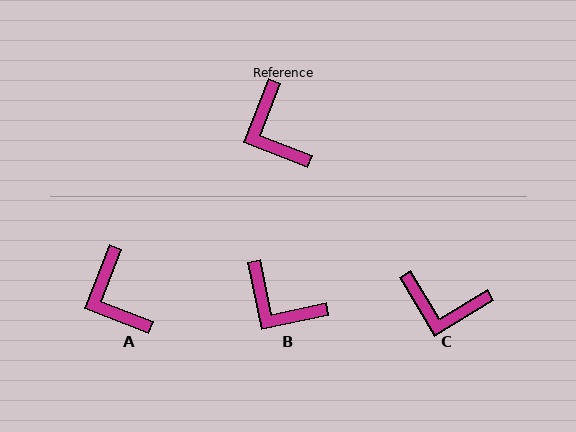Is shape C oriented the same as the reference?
No, it is off by about 52 degrees.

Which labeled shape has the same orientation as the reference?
A.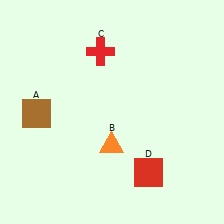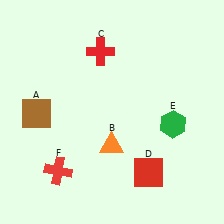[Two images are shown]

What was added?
A green hexagon (E), a red cross (F) were added in Image 2.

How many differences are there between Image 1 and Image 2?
There are 2 differences between the two images.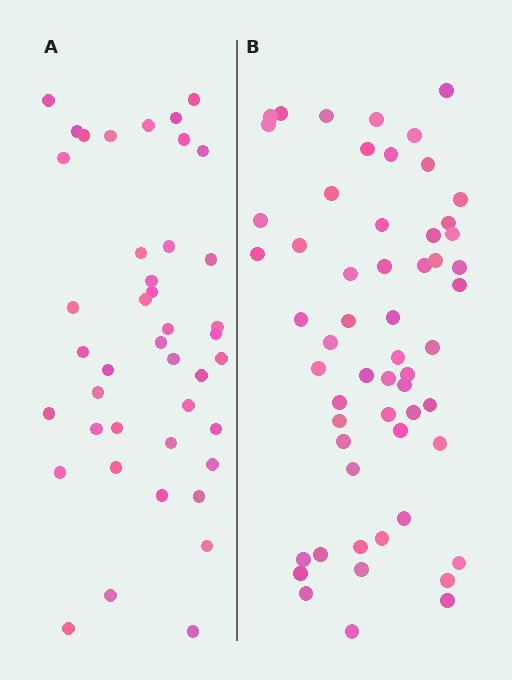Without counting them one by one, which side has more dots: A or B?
Region B (the right region) has more dots.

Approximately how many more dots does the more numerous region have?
Region B has approximately 15 more dots than region A.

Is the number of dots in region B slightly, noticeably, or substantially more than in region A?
Region B has noticeably more, but not dramatically so. The ratio is roughly 1.4 to 1.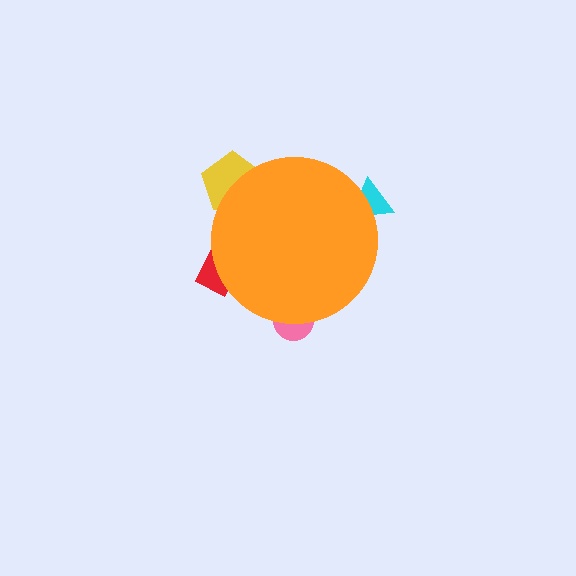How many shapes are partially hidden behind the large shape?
4 shapes are partially hidden.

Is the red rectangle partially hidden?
Yes, the red rectangle is partially hidden behind the orange circle.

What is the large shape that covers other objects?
An orange circle.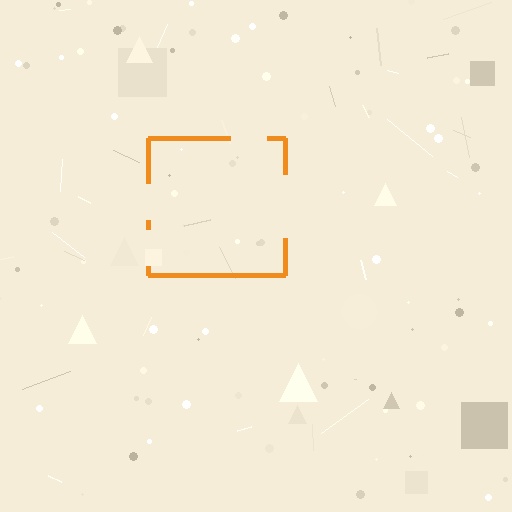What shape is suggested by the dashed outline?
The dashed outline suggests a square.